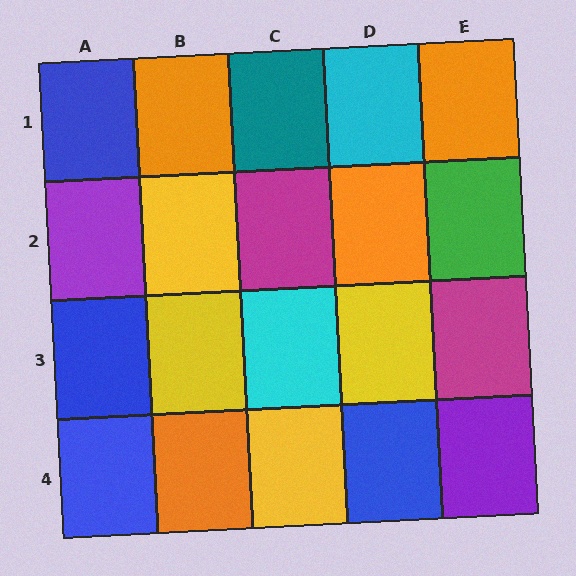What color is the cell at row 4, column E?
Purple.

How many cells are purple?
2 cells are purple.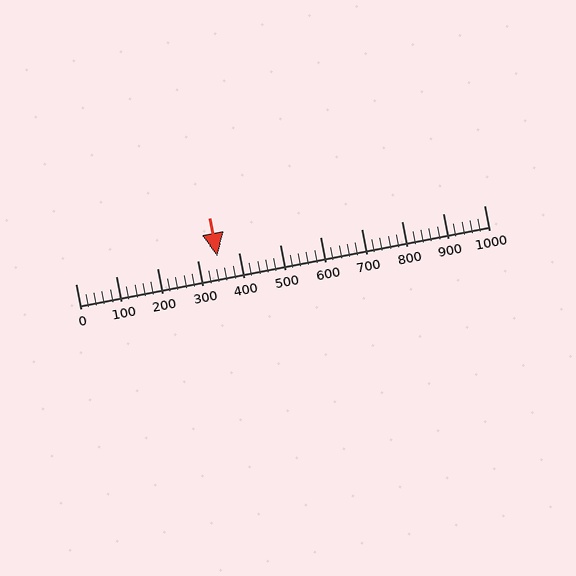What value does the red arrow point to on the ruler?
The red arrow points to approximately 346.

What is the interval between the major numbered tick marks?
The major tick marks are spaced 100 units apart.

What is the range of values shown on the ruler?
The ruler shows values from 0 to 1000.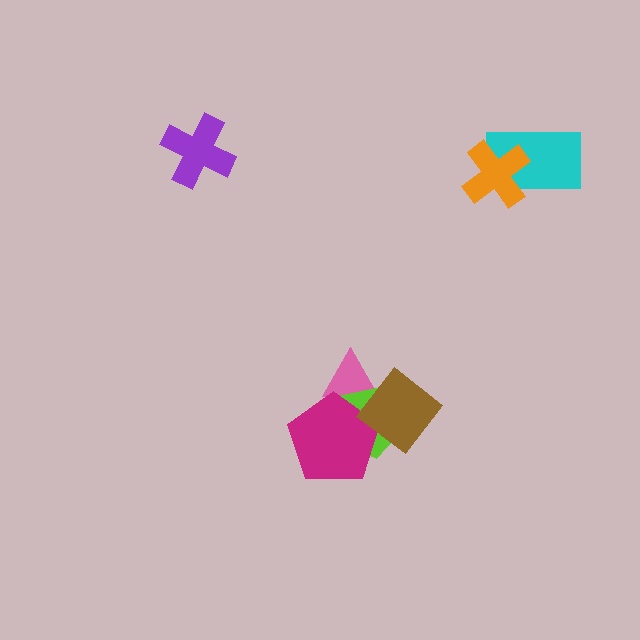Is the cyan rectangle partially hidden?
Yes, it is partially covered by another shape.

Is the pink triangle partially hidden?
Yes, it is partially covered by another shape.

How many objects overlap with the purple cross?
0 objects overlap with the purple cross.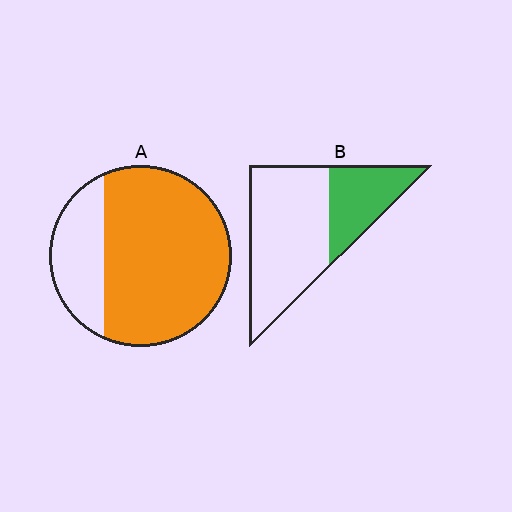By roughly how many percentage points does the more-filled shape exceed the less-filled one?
By roughly 45 percentage points (A over B).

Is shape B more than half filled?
No.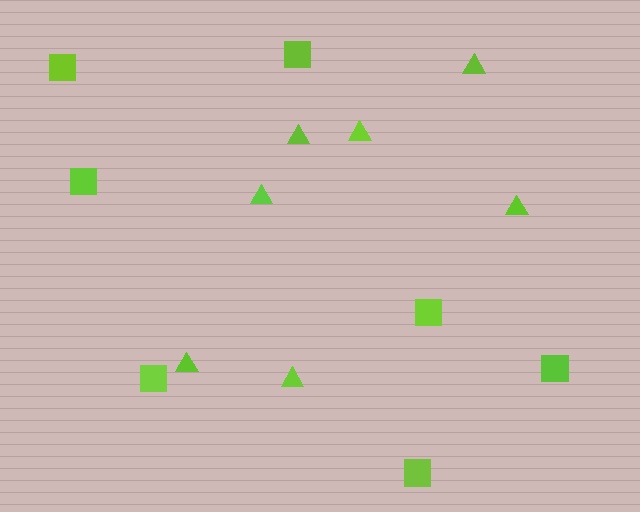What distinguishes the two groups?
There are 2 groups: one group of triangles (7) and one group of squares (7).